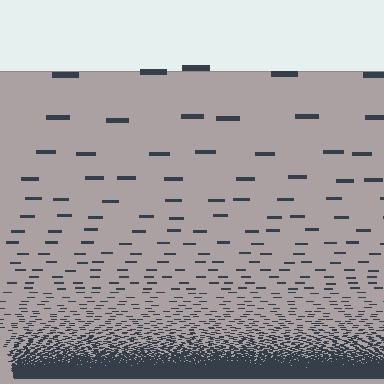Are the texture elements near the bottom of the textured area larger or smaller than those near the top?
Smaller. The gradient is inverted — elements near the bottom are smaller and denser.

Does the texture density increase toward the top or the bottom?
Density increases toward the bottom.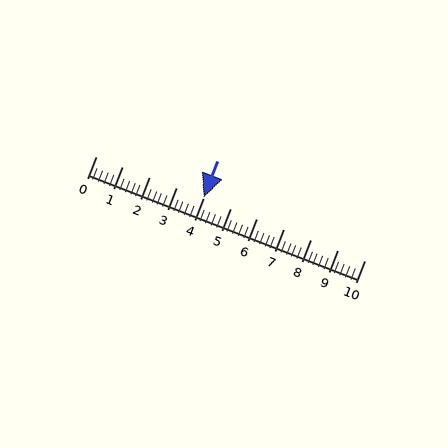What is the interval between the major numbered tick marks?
The major tick marks are spaced 1 units apart.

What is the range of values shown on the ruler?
The ruler shows values from 0 to 10.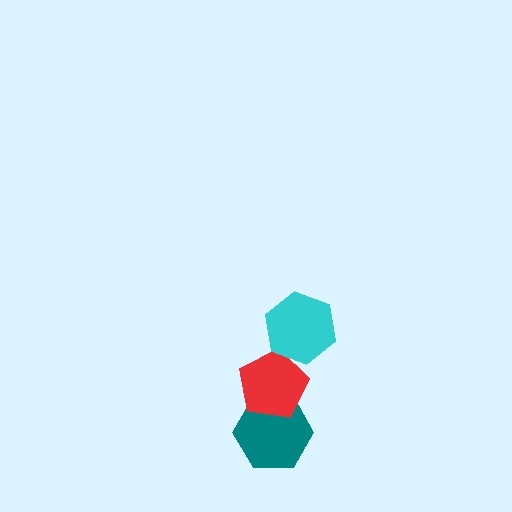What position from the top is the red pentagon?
The red pentagon is 2nd from the top.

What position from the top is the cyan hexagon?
The cyan hexagon is 1st from the top.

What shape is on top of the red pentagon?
The cyan hexagon is on top of the red pentagon.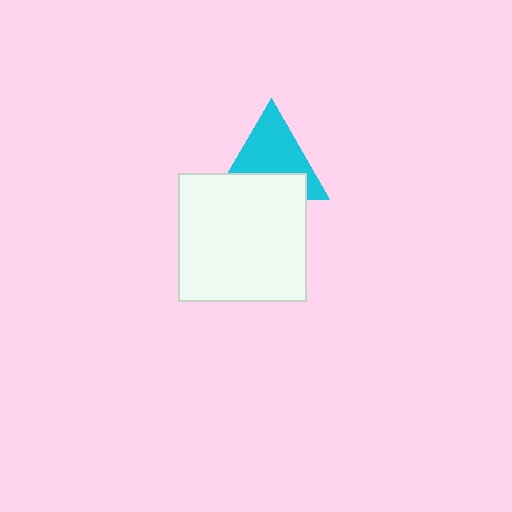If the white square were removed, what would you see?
You would see the complete cyan triangle.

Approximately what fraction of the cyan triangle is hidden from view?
Roughly 38% of the cyan triangle is hidden behind the white square.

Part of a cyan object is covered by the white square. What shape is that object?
It is a triangle.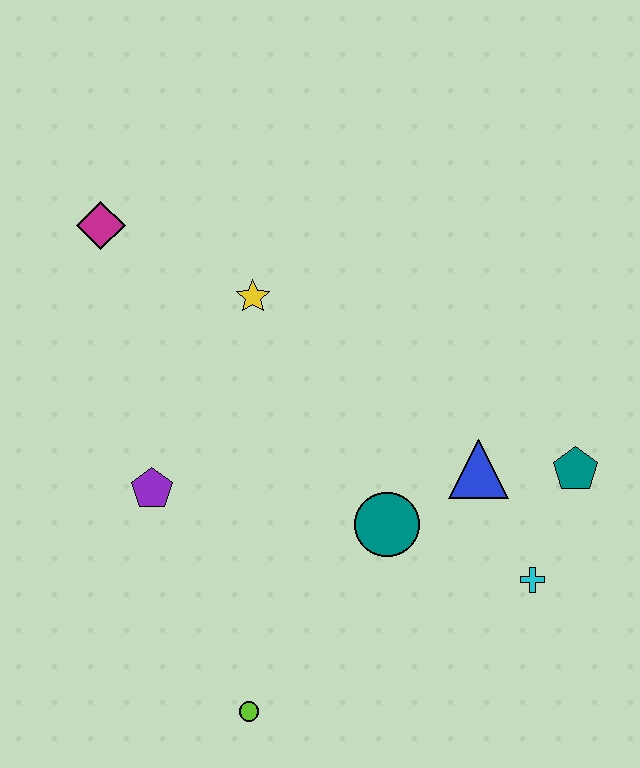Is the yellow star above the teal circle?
Yes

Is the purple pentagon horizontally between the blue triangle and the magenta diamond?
Yes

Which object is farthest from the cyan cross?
The magenta diamond is farthest from the cyan cross.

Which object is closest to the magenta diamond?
The yellow star is closest to the magenta diamond.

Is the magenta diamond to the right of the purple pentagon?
No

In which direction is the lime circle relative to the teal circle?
The lime circle is below the teal circle.